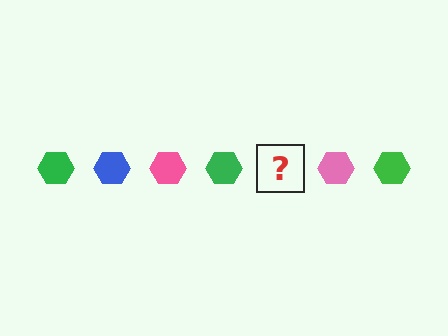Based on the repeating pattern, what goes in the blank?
The blank should be a blue hexagon.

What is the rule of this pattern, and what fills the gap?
The rule is that the pattern cycles through green, blue, pink hexagons. The gap should be filled with a blue hexagon.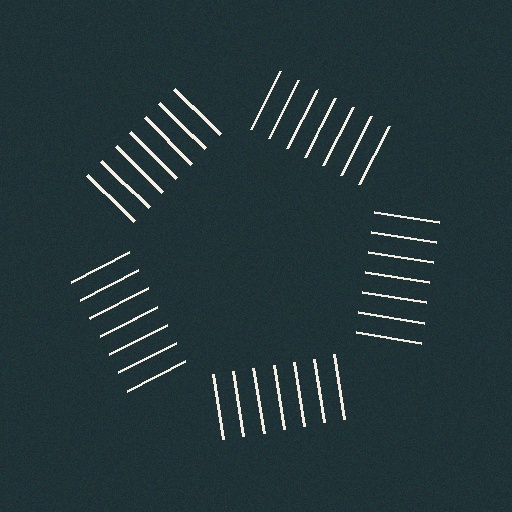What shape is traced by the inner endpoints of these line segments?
An illusory pentagon — the line segments terminate on its edges but no continuous stroke is drawn.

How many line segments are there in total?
35 — 7 along each of the 5 edges.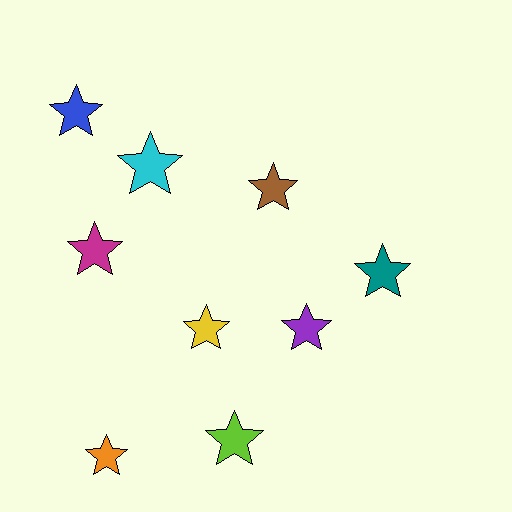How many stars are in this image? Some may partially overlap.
There are 9 stars.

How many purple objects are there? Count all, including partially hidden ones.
There is 1 purple object.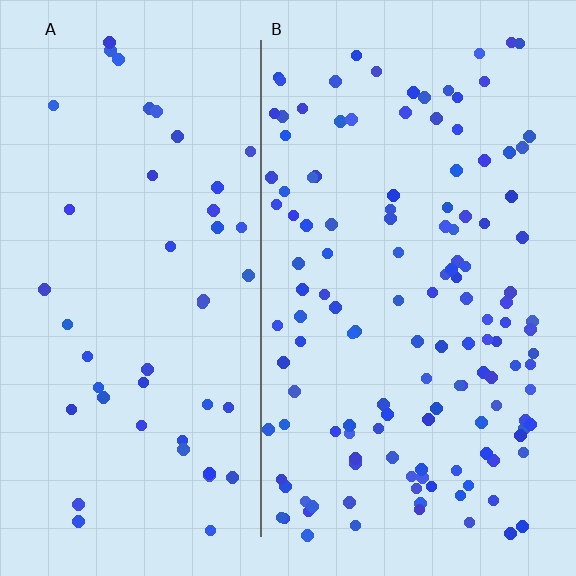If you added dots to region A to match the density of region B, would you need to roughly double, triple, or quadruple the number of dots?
Approximately triple.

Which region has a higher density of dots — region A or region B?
B (the right).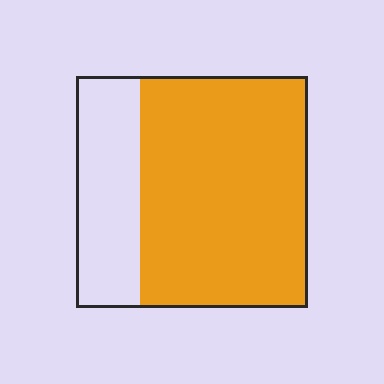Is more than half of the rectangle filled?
Yes.